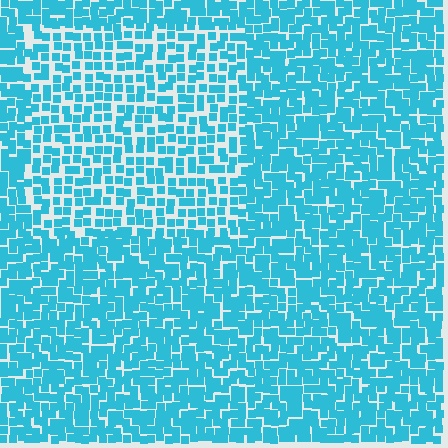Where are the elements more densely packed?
The elements are more densely packed outside the rectangle boundary.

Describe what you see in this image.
The image contains small cyan elements arranged at two different densities. A rectangle-shaped region is visible where the elements are less densely packed than the surrounding area.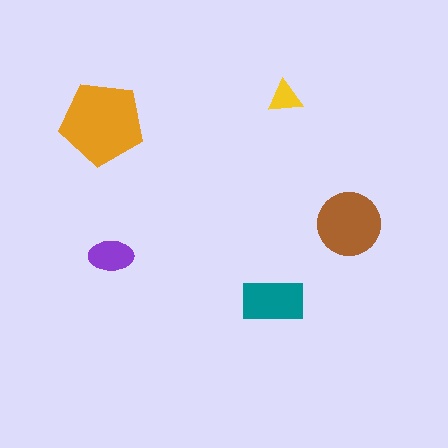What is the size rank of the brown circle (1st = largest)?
2nd.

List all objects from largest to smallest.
The orange pentagon, the brown circle, the teal rectangle, the purple ellipse, the yellow triangle.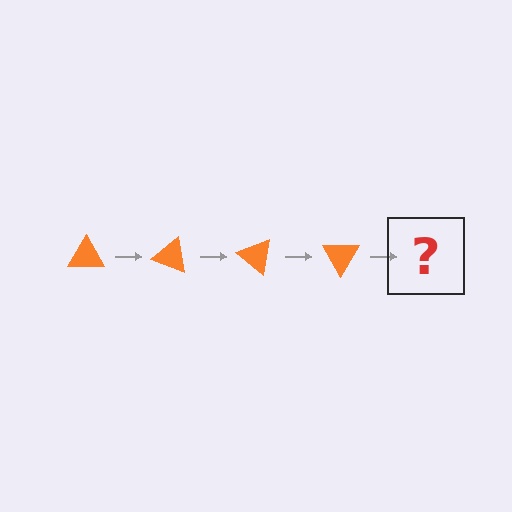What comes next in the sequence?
The next element should be an orange triangle rotated 80 degrees.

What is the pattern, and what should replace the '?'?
The pattern is that the triangle rotates 20 degrees each step. The '?' should be an orange triangle rotated 80 degrees.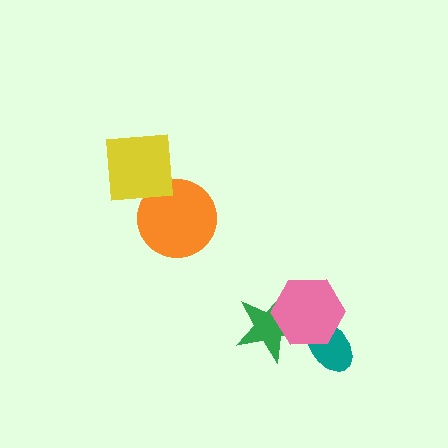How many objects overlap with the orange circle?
1 object overlaps with the orange circle.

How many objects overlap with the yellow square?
1 object overlaps with the yellow square.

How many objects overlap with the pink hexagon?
2 objects overlap with the pink hexagon.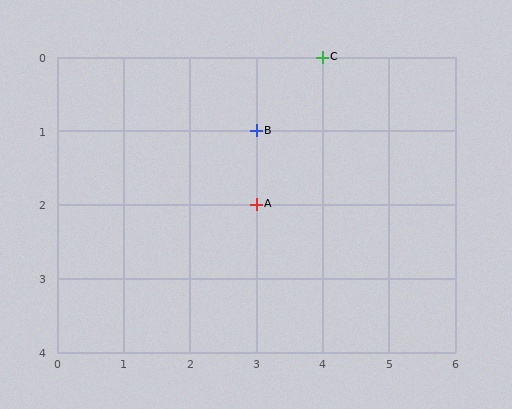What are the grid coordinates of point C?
Point C is at grid coordinates (4, 0).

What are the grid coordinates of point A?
Point A is at grid coordinates (3, 2).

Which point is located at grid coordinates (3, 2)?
Point A is at (3, 2).